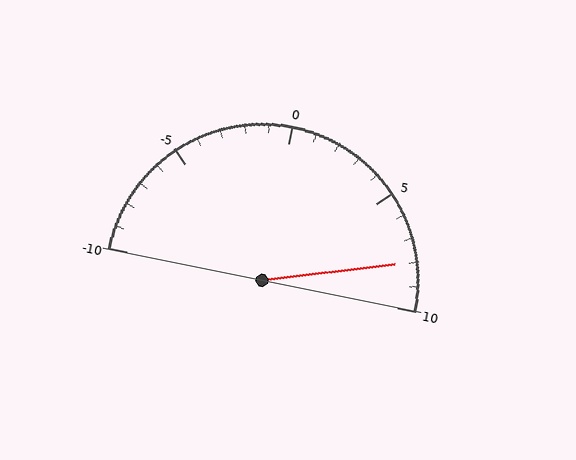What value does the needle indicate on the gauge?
The needle indicates approximately 8.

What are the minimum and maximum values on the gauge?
The gauge ranges from -10 to 10.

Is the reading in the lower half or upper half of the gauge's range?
The reading is in the upper half of the range (-10 to 10).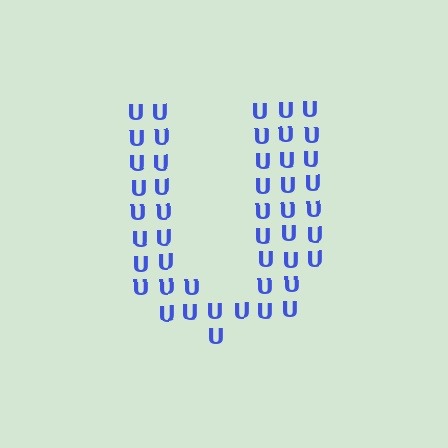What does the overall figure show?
The overall figure shows the letter U.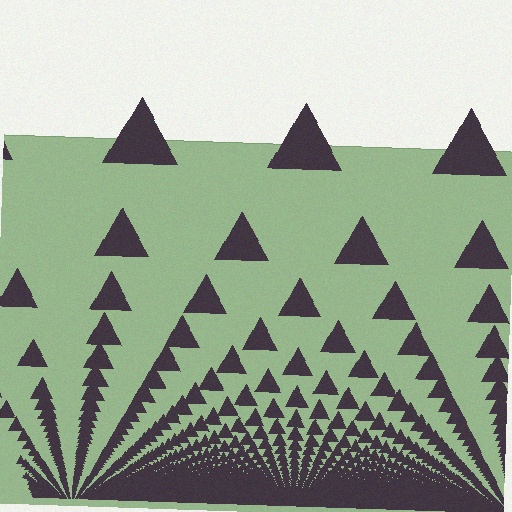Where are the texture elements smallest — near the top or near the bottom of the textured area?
Near the bottom.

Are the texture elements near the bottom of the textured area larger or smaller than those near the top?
Smaller. The gradient is inverted — elements near the bottom are smaller and denser.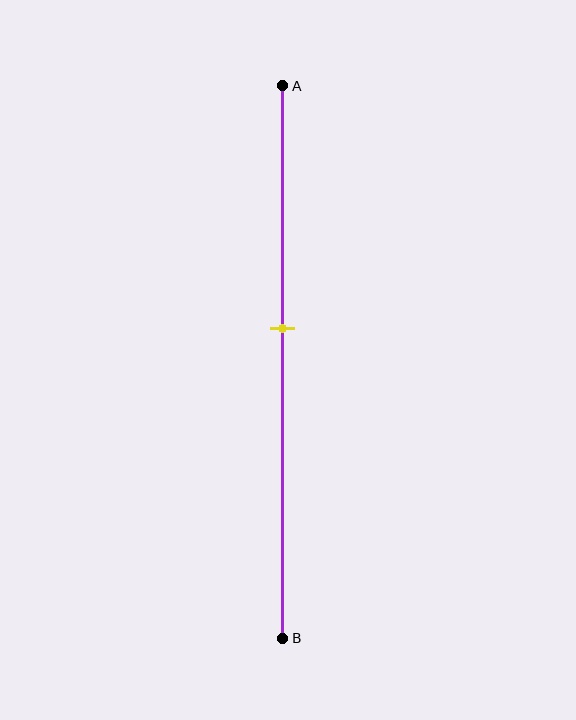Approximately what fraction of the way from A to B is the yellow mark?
The yellow mark is approximately 45% of the way from A to B.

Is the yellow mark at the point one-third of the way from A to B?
No, the mark is at about 45% from A, not at the 33% one-third point.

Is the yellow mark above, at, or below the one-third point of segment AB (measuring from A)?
The yellow mark is below the one-third point of segment AB.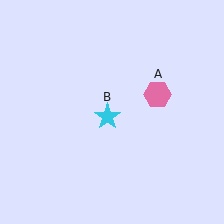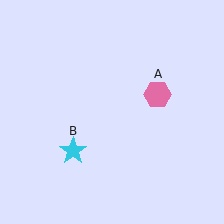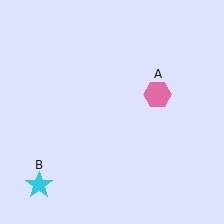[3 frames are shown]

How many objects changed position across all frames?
1 object changed position: cyan star (object B).